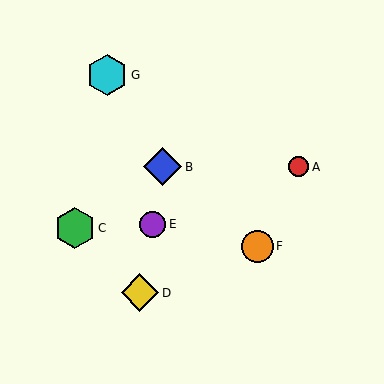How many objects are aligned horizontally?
2 objects (A, B) are aligned horizontally.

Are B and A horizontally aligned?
Yes, both are at y≈167.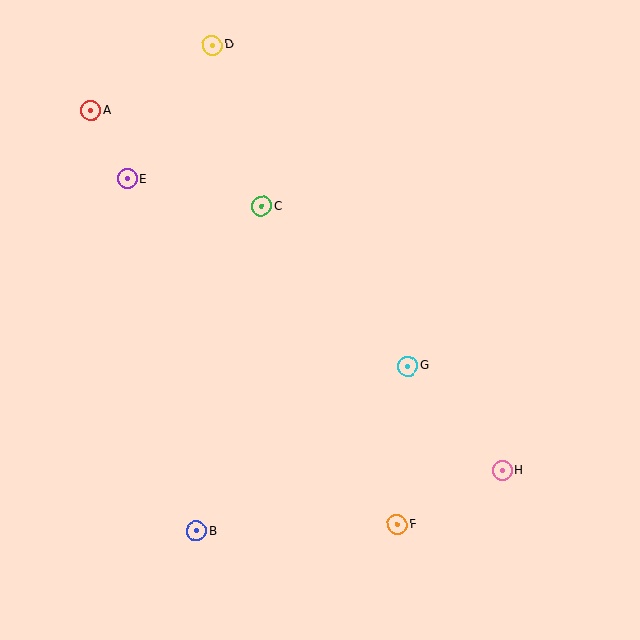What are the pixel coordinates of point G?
Point G is at (408, 366).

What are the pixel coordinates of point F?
Point F is at (397, 524).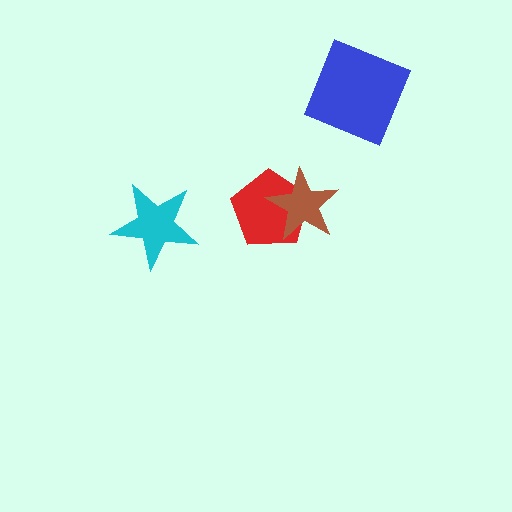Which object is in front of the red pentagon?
The brown star is in front of the red pentagon.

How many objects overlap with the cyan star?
0 objects overlap with the cyan star.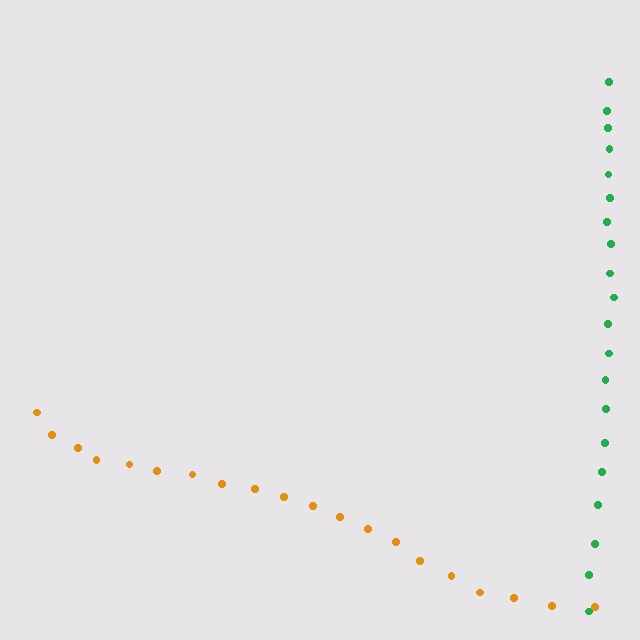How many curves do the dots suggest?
There are 2 distinct paths.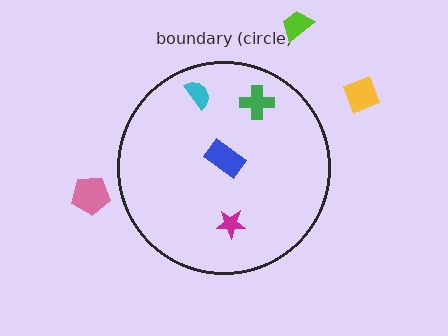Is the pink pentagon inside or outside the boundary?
Outside.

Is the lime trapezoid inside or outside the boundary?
Outside.